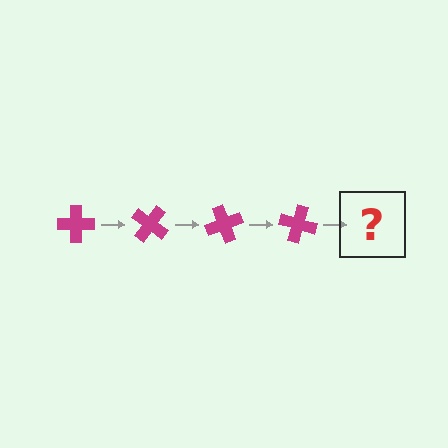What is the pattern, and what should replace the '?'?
The pattern is that the cross rotates 35 degrees each step. The '?' should be a magenta cross rotated 140 degrees.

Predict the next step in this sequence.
The next step is a magenta cross rotated 140 degrees.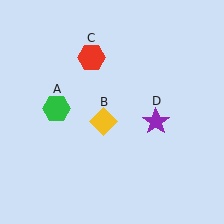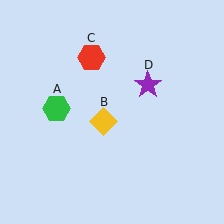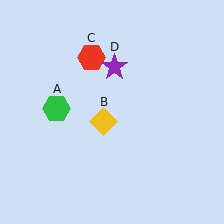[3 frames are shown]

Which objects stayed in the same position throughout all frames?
Green hexagon (object A) and yellow diamond (object B) and red hexagon (object C) remained stationary.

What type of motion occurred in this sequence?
The purple star (object D) rotated counterclockwise around the center of the scene.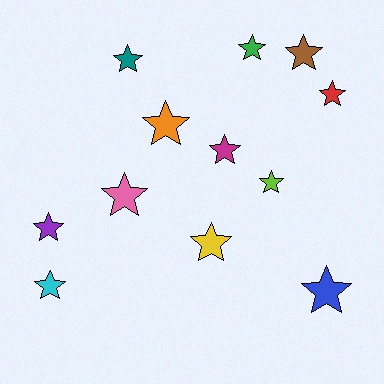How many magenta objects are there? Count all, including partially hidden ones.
There is 1 magenta object.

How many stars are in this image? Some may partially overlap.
There are 12 stars.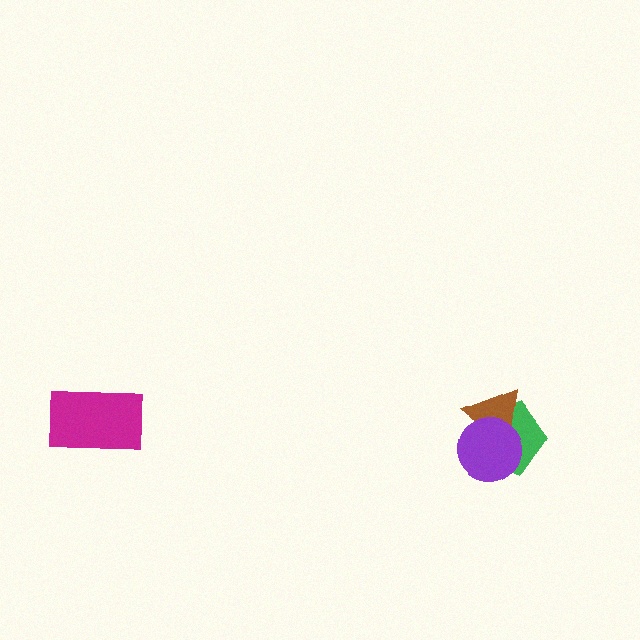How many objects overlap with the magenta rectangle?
0 objects overlap with the magenta rectangle.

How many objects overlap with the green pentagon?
2 objects overlap with the green pentagon.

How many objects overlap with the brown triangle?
2 objects overlap with the brown triangle.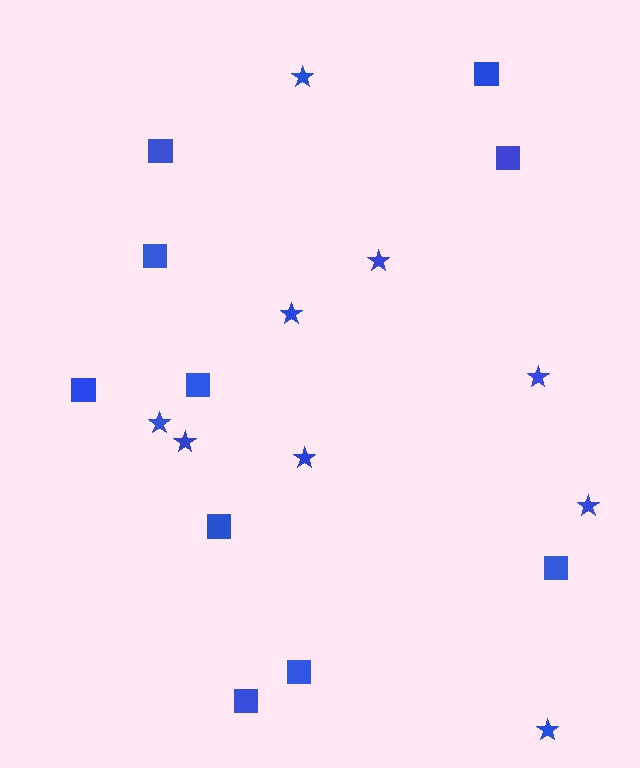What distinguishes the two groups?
There are 2 groups: one group of squares (10) and one group of stars (9).